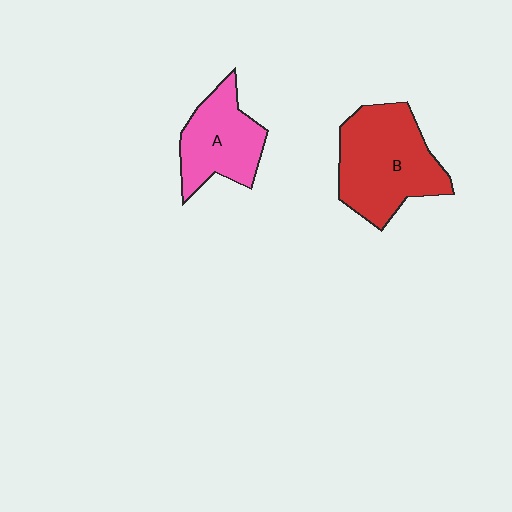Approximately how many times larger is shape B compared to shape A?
Approximately 1.4 times.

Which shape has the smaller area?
Shape A (pink).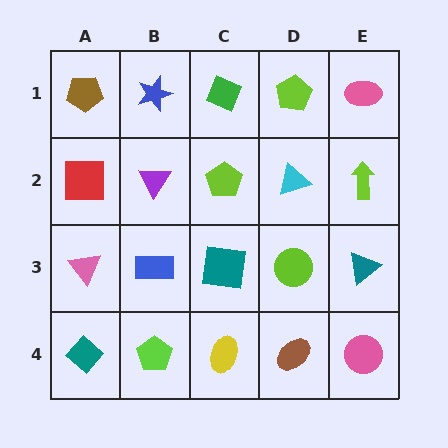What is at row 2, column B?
A purple triangle.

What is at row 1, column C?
A green diamond.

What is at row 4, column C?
A yellow ellipse.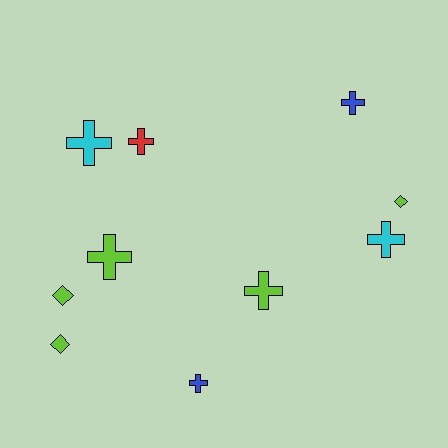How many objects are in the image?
There are 10 objects.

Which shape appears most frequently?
Cross, with 7 objects.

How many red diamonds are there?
There are no red diamonds.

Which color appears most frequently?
Lime, with 5 objects.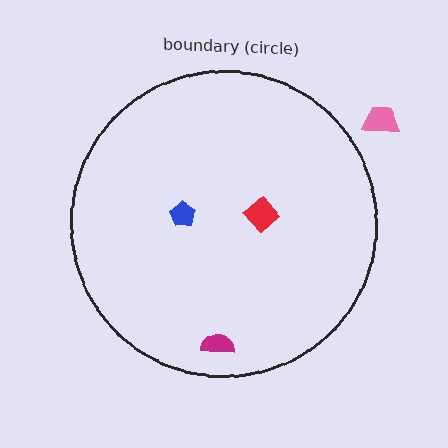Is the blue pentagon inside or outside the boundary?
Inside.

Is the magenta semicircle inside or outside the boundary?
Inside.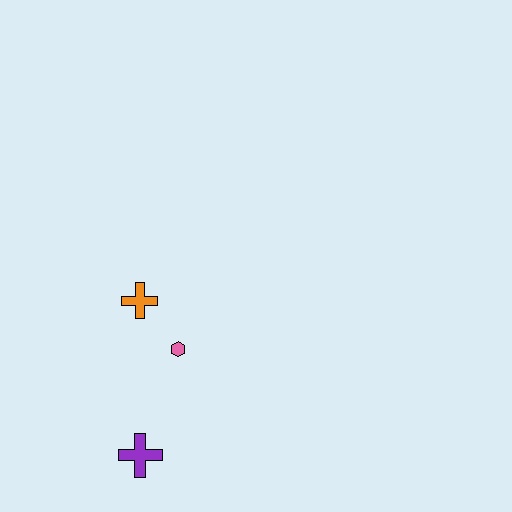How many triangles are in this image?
There are no triangles.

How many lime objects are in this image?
There are no lime objects.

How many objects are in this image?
There are 3 objects.